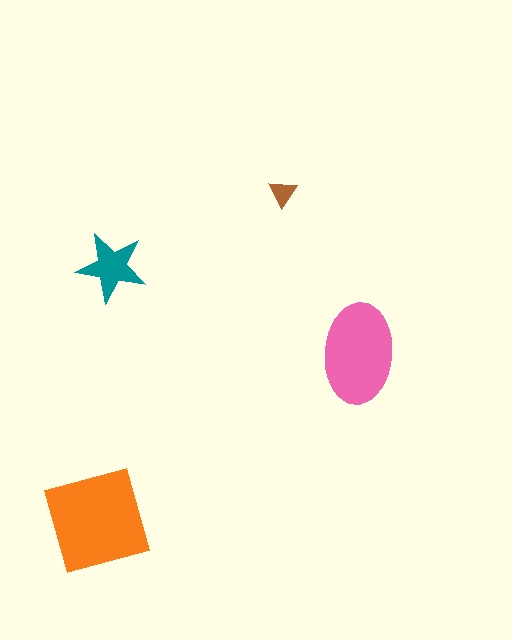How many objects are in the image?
There are 4 objects in the image.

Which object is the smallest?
The brown triangle.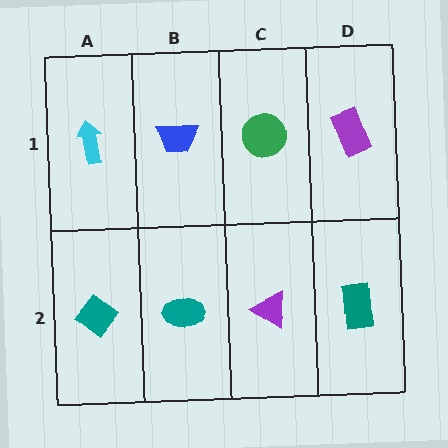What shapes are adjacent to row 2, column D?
A purple rectangle (row 1, column D), a purple triangle (row 2, column C).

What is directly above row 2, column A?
A cyan arrow.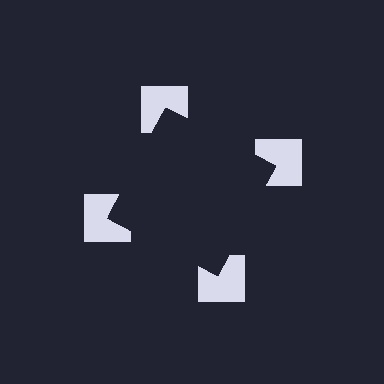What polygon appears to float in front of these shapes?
An illusory square — its edges are inferred from the aligned wedge cuts in the notched squares, not physically drawn.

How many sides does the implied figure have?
4 sides.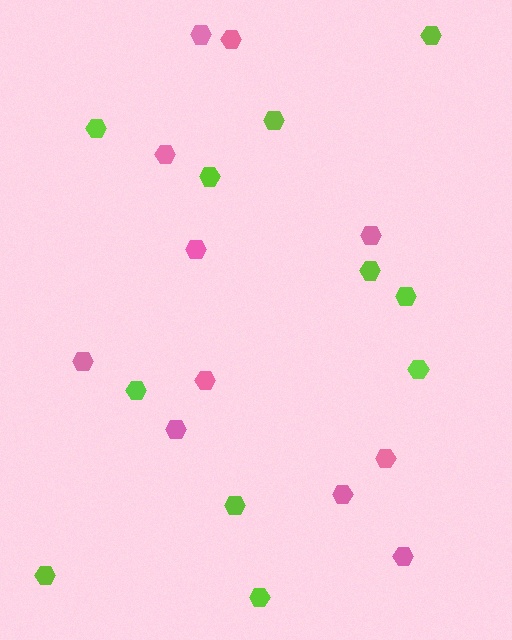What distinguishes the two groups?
There are 2 groups: one group of pink hexagons (11) and one group of lime hexagons (11).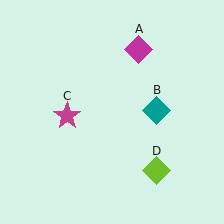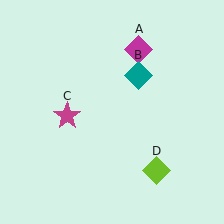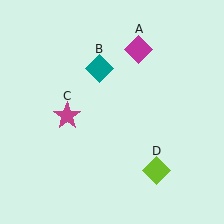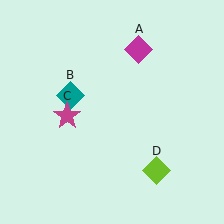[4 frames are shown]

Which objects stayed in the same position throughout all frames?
Magenta diamond (object A) and magenta star (object C) and lime diamond (object D) remained stationary.